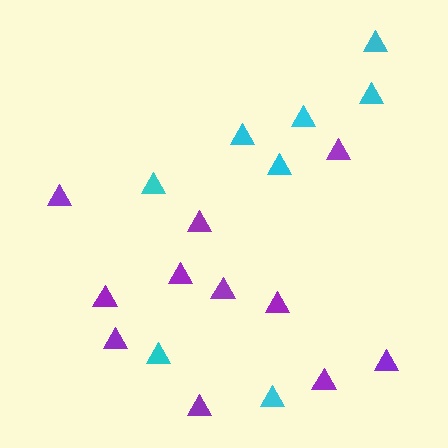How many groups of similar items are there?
There are 2 groups: one group of purple triangles (11) and one group of cyan triangles (8).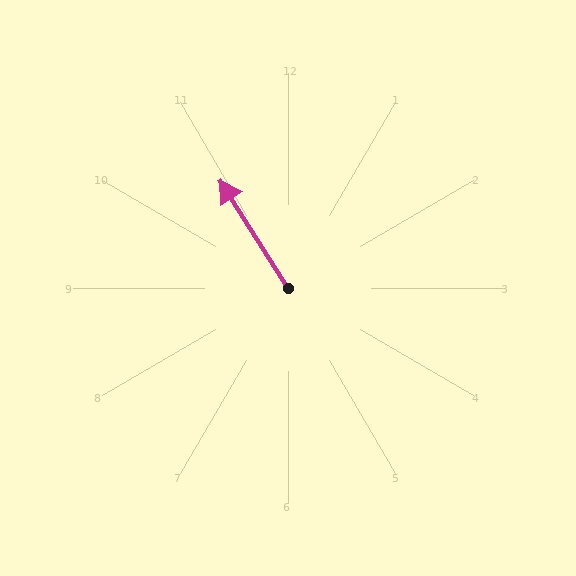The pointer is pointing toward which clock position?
Roughly 11 o'clock.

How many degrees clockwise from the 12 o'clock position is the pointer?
Approximately 328 degrees.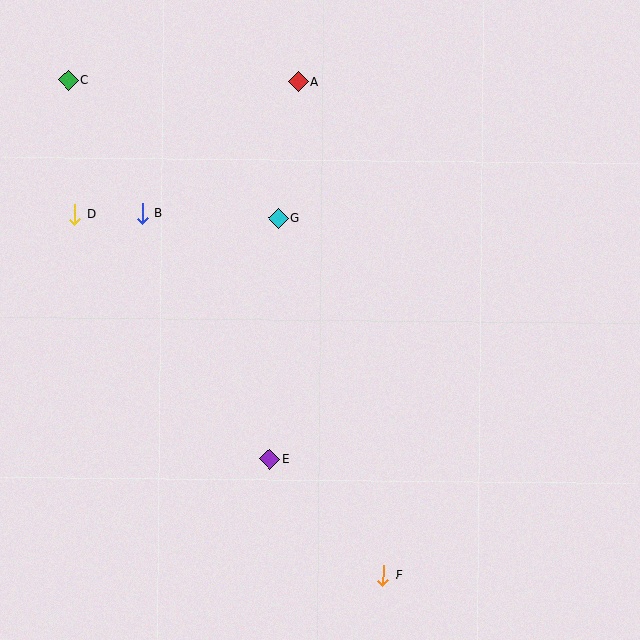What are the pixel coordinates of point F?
Point F is at (383, 575).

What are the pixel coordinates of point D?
Point D is at (75, 214).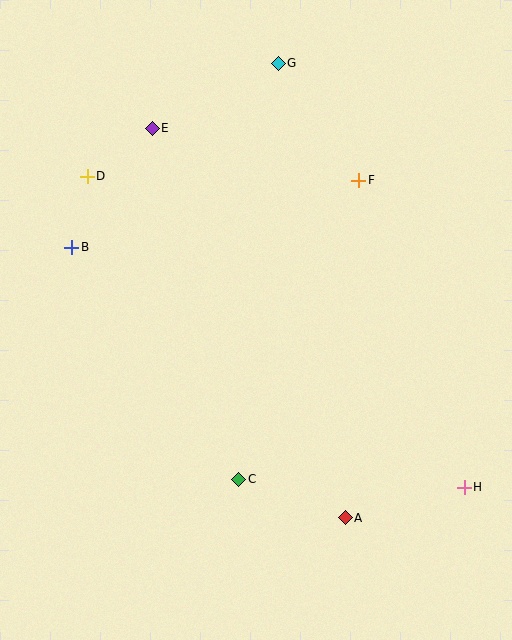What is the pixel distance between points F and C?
The distance between F and C is 322 pixels.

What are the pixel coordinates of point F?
Point F is at (359, 180).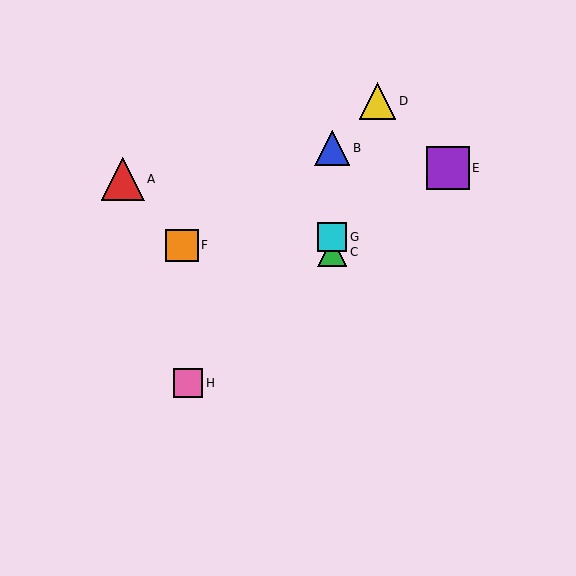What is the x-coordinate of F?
Object F is at x≈182.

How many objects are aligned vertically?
3 objects (B, C, G) are aligned vertically.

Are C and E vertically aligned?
No, C is at x≈332 and E is at x≈448.